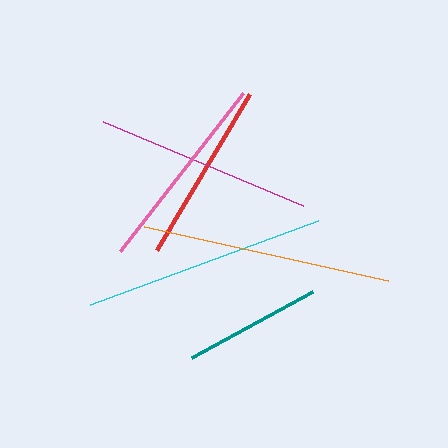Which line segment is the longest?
The orange line is the longest at approximately 250 pixels.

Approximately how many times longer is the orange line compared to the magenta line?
The orange line is approximately 1.2 times the length of the magenta line.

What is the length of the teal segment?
The teal segment is approximately 138 pixels long.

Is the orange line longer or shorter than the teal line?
The orange line is longer than the teal line.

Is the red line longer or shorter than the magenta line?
The magenta line is longer than the red line.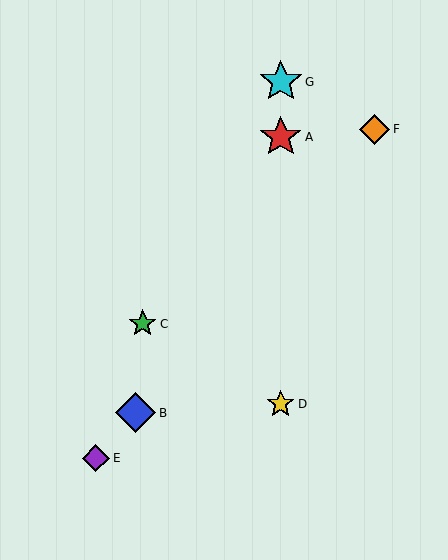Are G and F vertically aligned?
No, G is at x≈281 and F is at x≈374.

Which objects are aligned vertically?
Objects A, D, G are aligned vertically.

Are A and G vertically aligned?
Yes, both are at x≈281.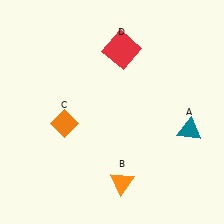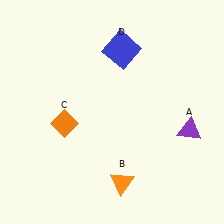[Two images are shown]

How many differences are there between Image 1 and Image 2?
There are 2 differences between the two images.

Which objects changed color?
A changed from teal to purple. D changed from red to blue.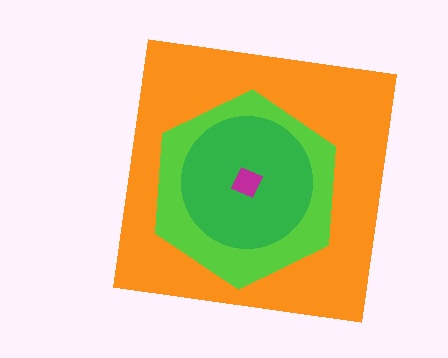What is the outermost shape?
The orange square.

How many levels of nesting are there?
4.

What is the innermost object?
The magenta diamond.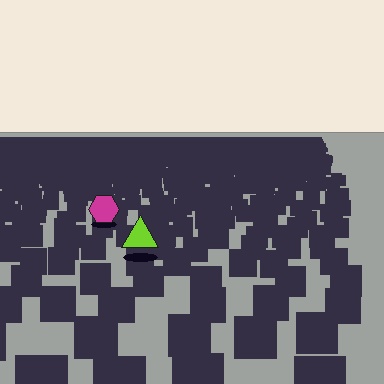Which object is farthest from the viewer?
The magenta hexagon is farthest from the viewer. It appears smaller and the ground texture around it is denser.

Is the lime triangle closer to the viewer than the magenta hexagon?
Yes. The lime triangle is closer — you can tell from the texture gradient: the ground texture is coarser near it.